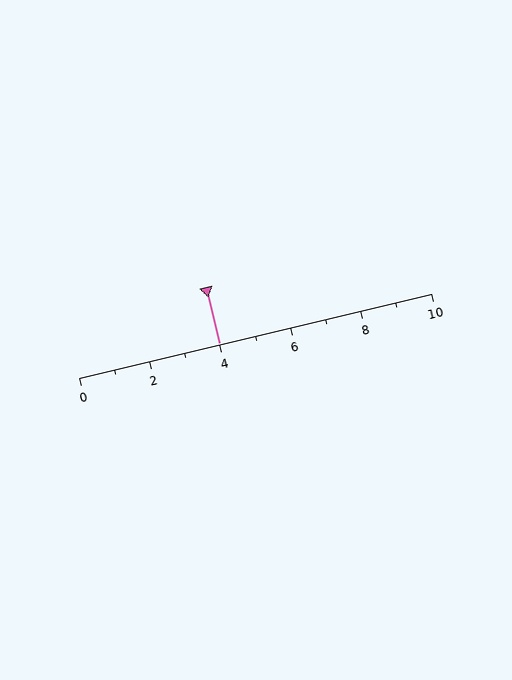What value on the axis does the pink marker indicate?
The marker indicates approximately 4.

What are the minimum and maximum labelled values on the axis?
The axis runs from 0 to 10.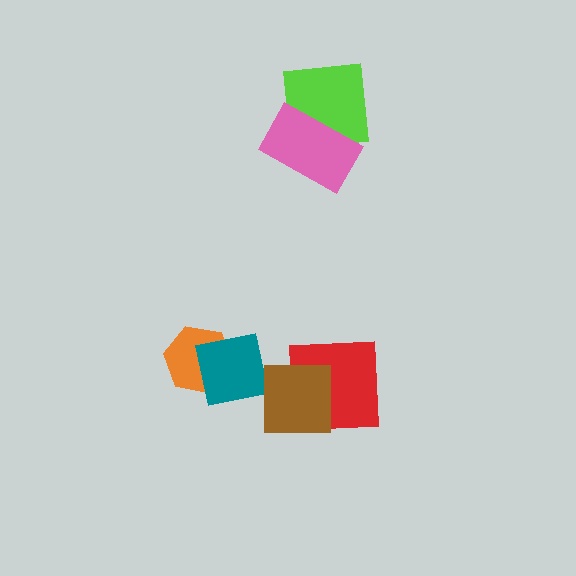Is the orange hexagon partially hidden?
Yes, it is partially covered by another shape.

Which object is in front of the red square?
The brown square is in front of the red square.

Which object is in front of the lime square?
The pink rectangle is in front of the lime square.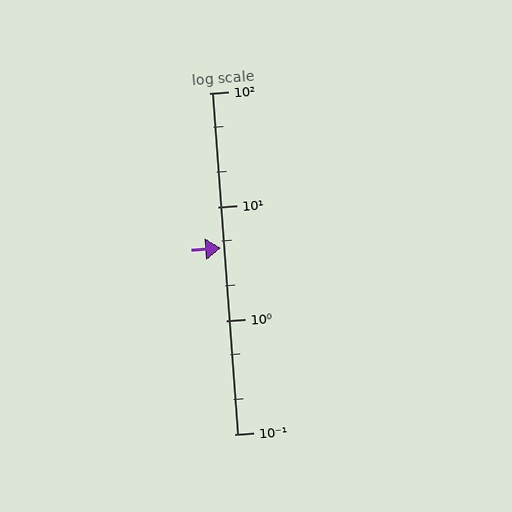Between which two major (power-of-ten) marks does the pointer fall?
The pointer is between 1 and 10.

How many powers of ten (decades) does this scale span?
The scale spans 3 decades, from 0.1 to 100.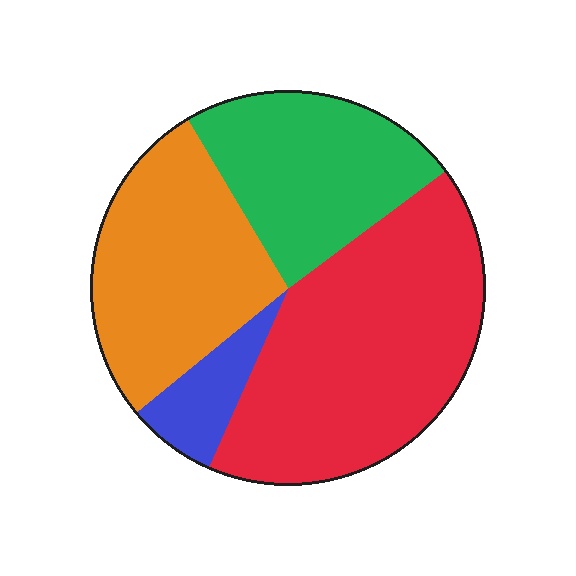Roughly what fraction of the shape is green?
Green covers around 25% of the shape.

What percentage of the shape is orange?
Orange takes up between a quarter and a half of the shape.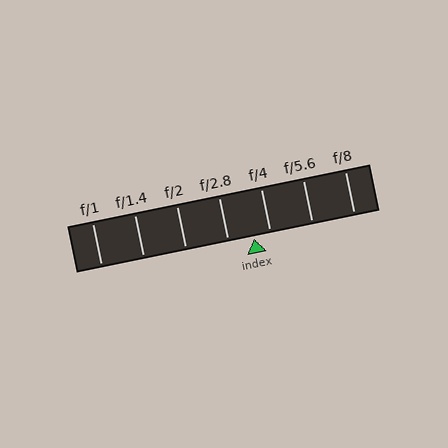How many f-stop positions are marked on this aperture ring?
There are 7 f-stop positions marked.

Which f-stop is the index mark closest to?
The index mark is closest to f/4.